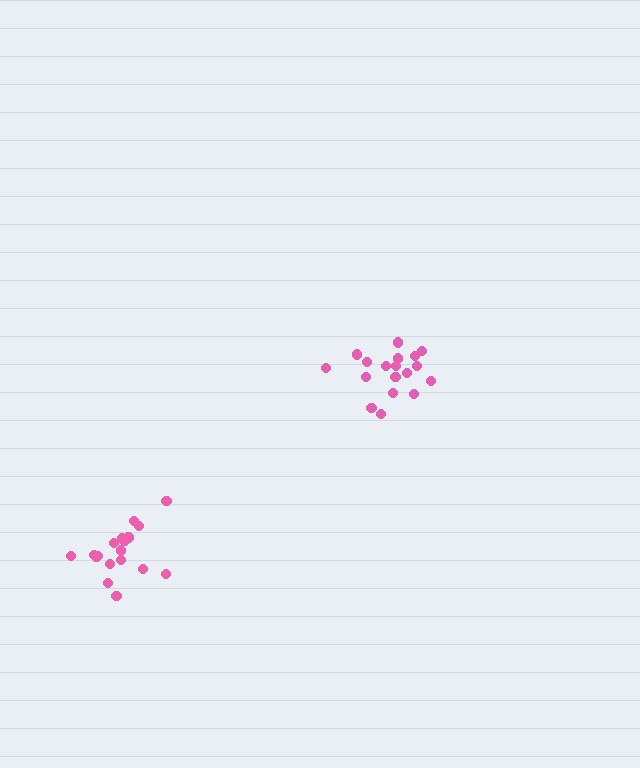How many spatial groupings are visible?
There are 2 spatial groupings.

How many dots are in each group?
Group 1: 18 dots, Group 2: 19 dots (37 total).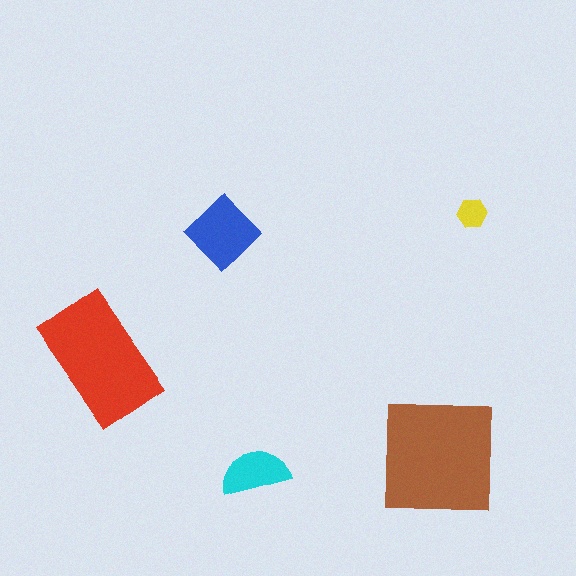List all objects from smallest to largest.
The yellow hexagon, the cyan semicircle, the blue diamond, the red rectangle, the brown square.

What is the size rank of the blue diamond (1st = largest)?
3rd.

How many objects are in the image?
There are 5 objects in the image.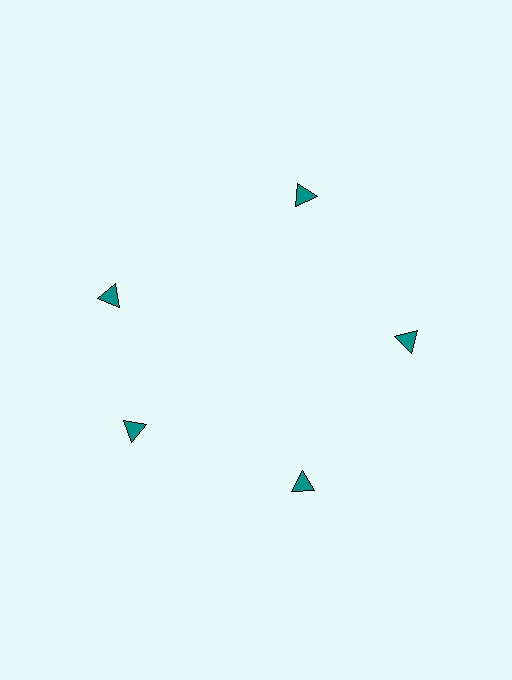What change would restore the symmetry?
The symmetry would be restored by rotating it back into even spacing with its neighbors so that all 5 triangles sit at equal angles and equal distance from the center.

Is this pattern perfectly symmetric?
No. The 5 teal triangles are arranged in a ring, but one element near the 10 o'clock position is rotated out of alignment along the ring, breaking the 5-fold rotational symmetry.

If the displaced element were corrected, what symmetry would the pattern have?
It would have 5-fold rotational symmetry — the pattern would map onto itself every 72 degrees.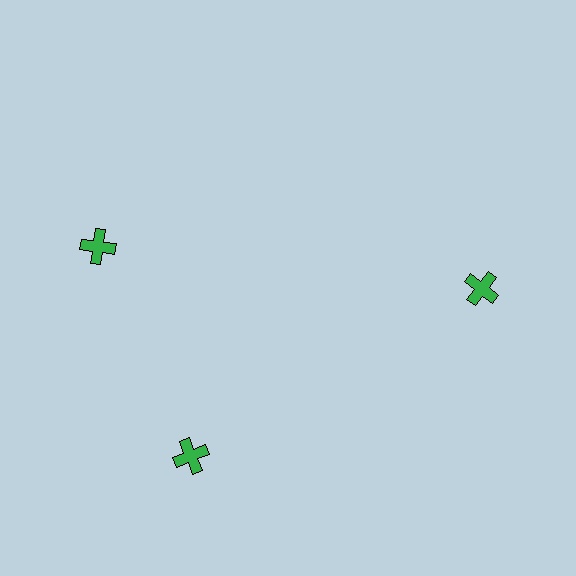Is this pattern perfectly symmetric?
No. The 3 green crosses are arranged in a ring, but one element near the 11 o'clock position is rotated out of alignment along the ring, breaking the 3-fold rotational symmetry.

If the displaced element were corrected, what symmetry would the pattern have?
It would have 3-fold rotational symmetry — the pattern would map onto itself every 120 degrees.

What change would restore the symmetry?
The symmetry would be restored by rotating it back into even spacing with its neighbors so that all 3 crosses sit at equal angles and equal distance from the center.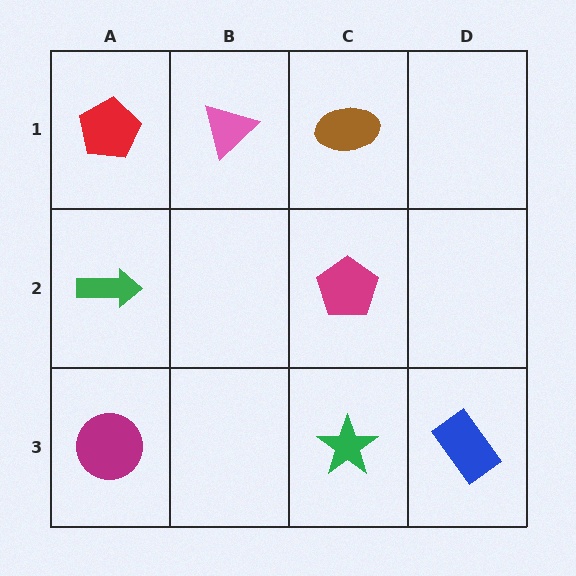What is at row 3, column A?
A magenta circle.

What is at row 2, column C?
A magenta pentagon.